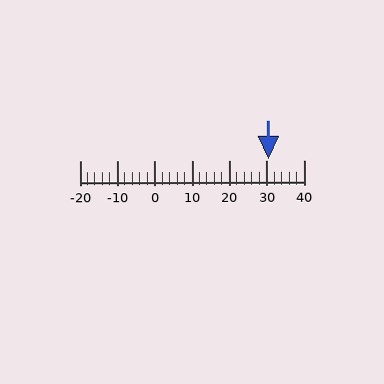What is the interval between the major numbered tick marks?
The major tick marks are spaced 10 units apart.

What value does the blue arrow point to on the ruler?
The blue arrow points to approximately 31.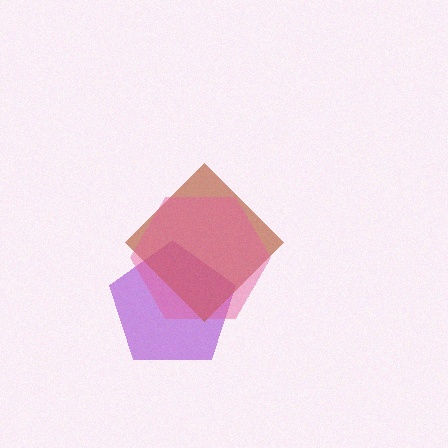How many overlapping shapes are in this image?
There are 3 overlapping shapes in the image.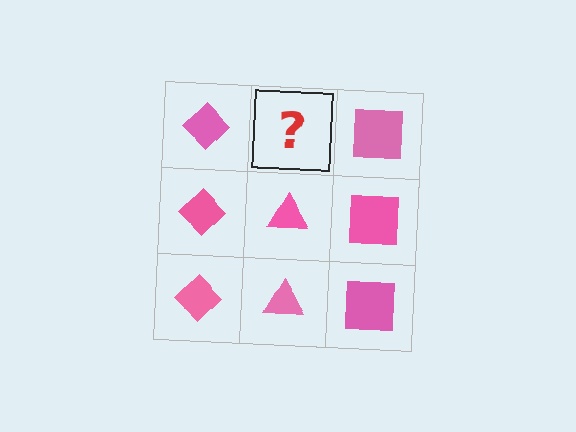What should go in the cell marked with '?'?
The missing cell should contain a pink triangle.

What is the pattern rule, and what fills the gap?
The rule is that each column has a consistent shape. The gap should be filled with a pink triangle.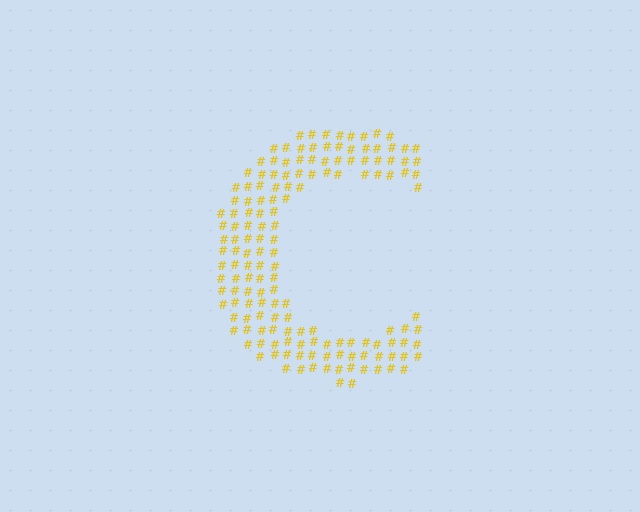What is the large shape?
The large shape is the letter C.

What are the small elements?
The small elements are hash symbols.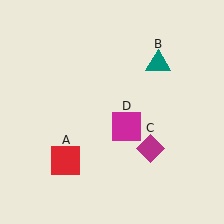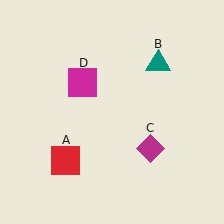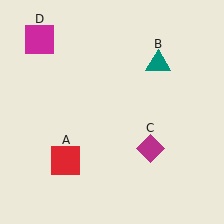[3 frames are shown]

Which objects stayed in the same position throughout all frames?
Red square (object A) and teal triangle (object B) and magenta diamond (object C) remained stationary.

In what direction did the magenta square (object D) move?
The magenta square (object D) moved up and to the left.